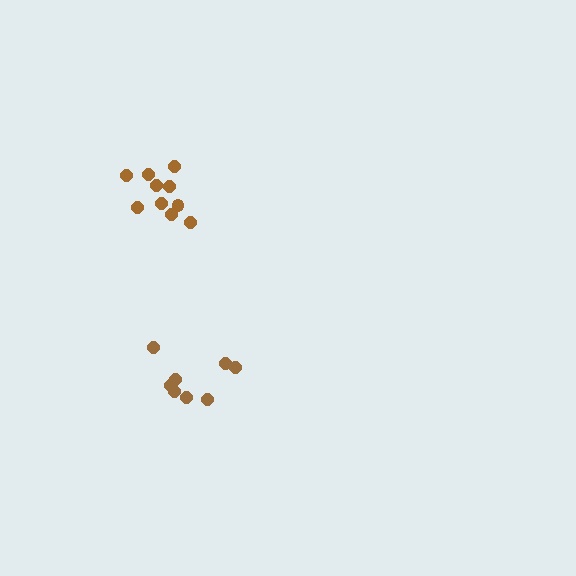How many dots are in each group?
Group 1: 8 dots, Group 2: 10 dots (18 total).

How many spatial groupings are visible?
There are 2 spatial groupings.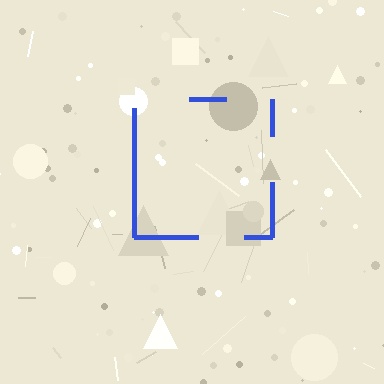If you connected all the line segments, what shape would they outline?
They would outline a square.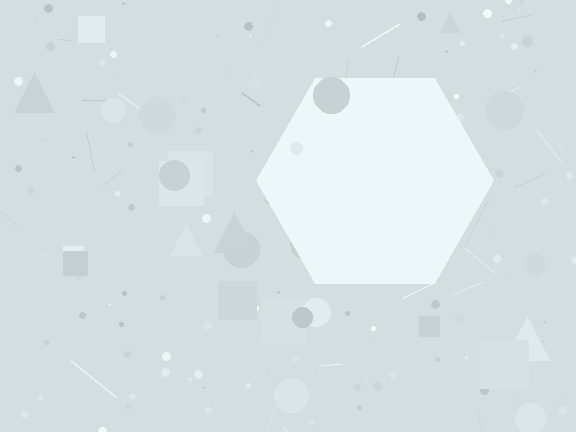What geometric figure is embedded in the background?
A hexagon is embedded in the background.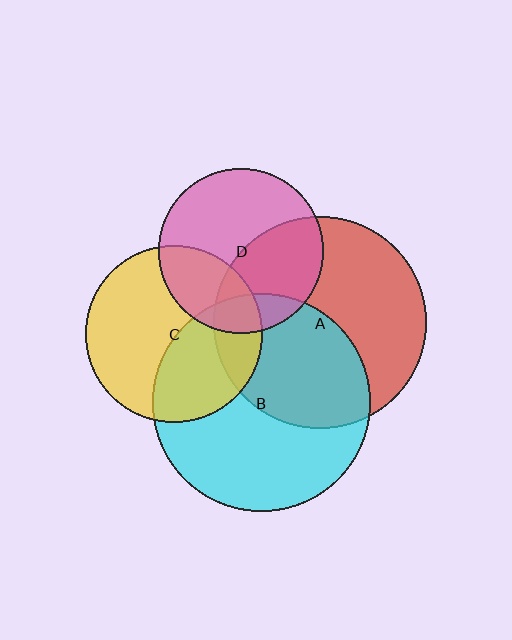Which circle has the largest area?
Circle B (cyan).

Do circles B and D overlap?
Yes.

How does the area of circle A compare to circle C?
Approximately 1.5 times.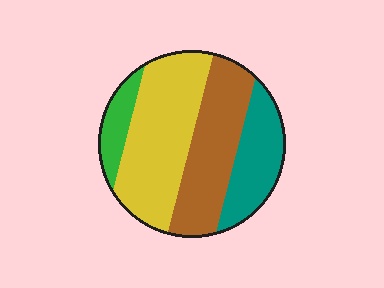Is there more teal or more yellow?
Yellow.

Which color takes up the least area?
Green, at roughly 10%.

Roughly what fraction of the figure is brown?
Brown covers 30% of the figure.